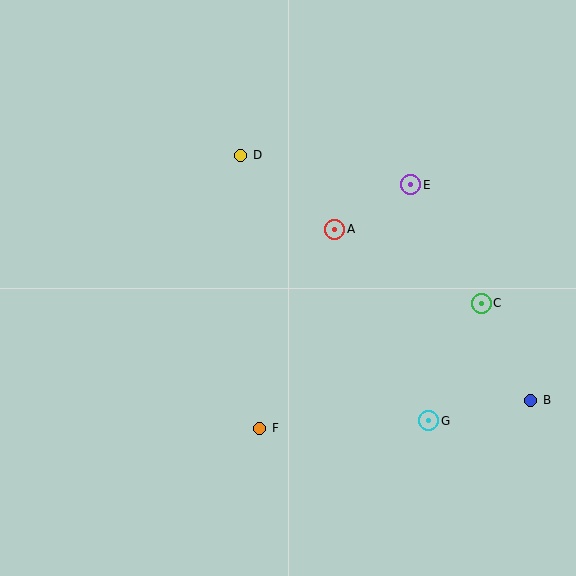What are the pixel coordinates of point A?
Point A is at (335, 229).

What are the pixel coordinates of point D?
Point D is at (241, 155).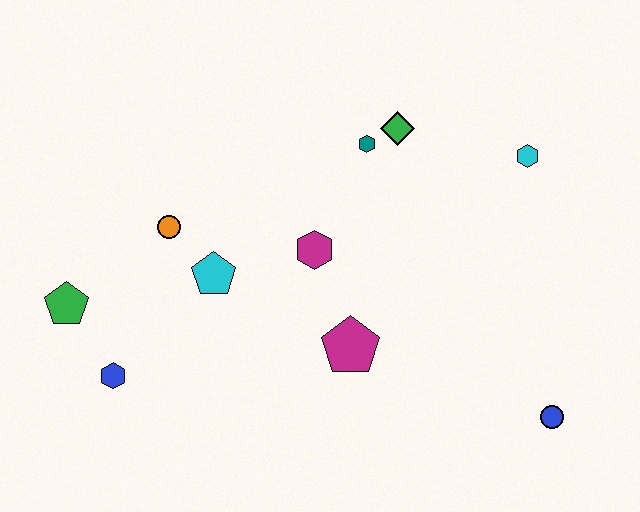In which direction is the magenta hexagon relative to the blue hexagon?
The magenta hexagon is to the right of the blue hexagon.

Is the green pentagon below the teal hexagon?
Yes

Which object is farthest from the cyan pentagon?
The blue circle is farthest from the cyan pentagon.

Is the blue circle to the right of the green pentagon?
Yes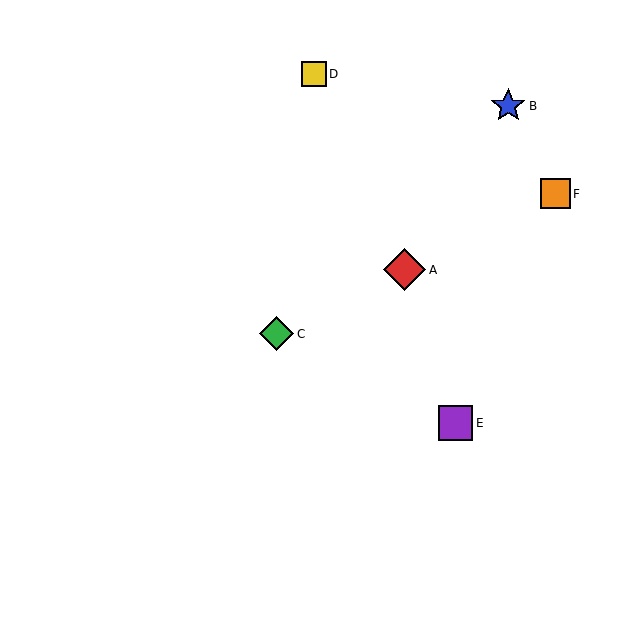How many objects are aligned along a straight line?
3 objects (A, C, F) are aligned along a straight line.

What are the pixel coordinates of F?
Object F is at (555, 194).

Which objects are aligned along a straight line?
Objects A, C, F are aligned along a straight line.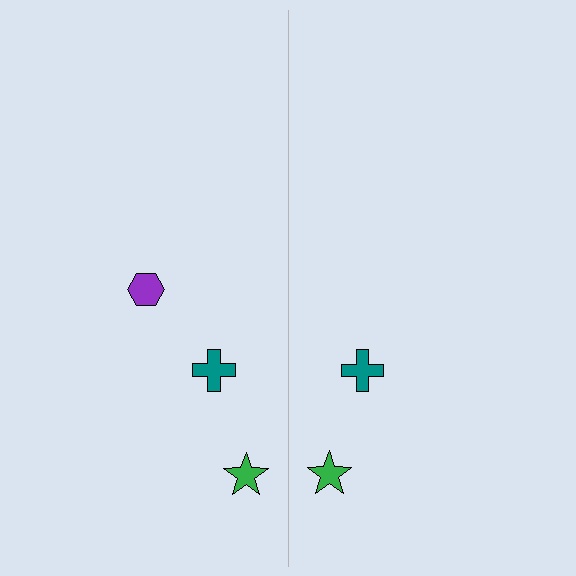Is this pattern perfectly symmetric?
No, the pattern is not perfectly symmetric. A purple hexagon is missing from the right side.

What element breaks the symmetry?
A purple hexagon is missing from the right side.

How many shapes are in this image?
There are 5 shapes in this image.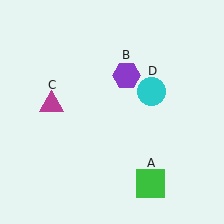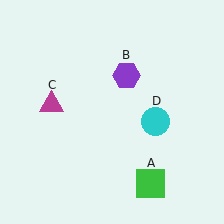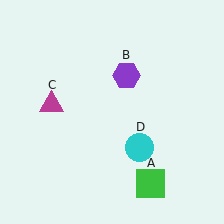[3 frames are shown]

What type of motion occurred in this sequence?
The cyan circle (object D) rotated clockwise around the center of the scene.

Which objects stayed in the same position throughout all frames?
Green square (object A) and purple hexagon (object B) and magenta triangle (object C) remained stationary.